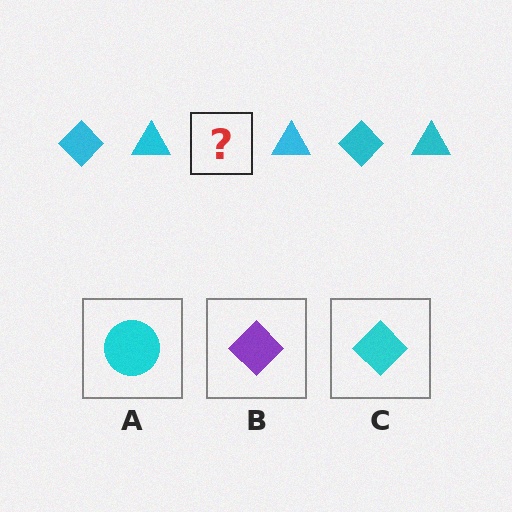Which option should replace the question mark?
Option C.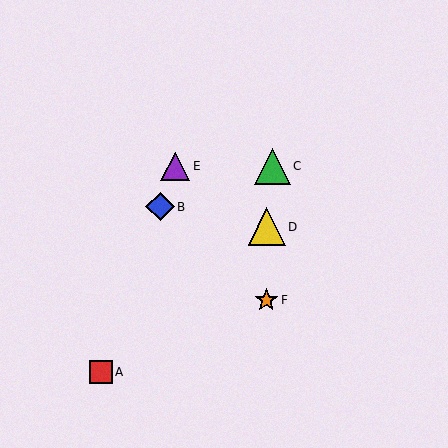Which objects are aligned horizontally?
Objects C, E are aligned horizontally.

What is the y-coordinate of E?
Object E is at y≈166.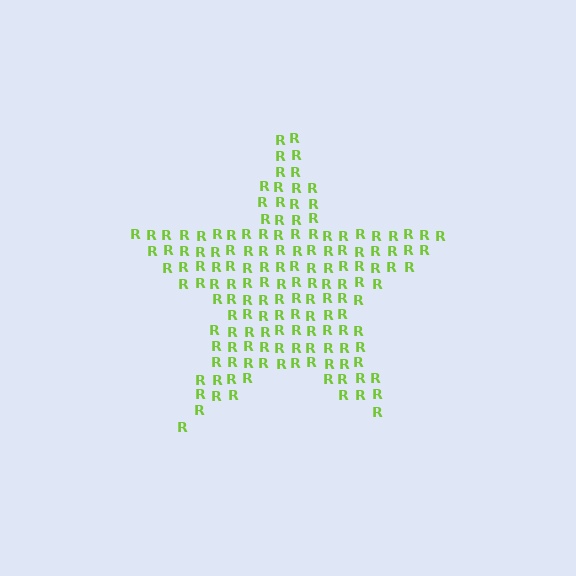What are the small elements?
The small elements are letter R's.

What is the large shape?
The large shape is a star.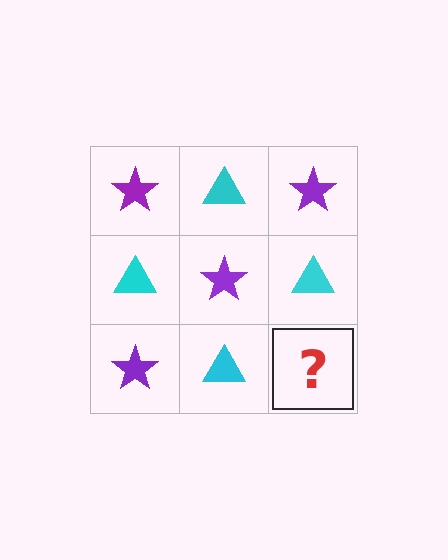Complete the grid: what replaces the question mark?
The question mark should be replaced with a purple star.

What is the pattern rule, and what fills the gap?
The rule is that it alternates purple star and cyan triangle in a checkerboard pattern. The gap should be filled with a purple star.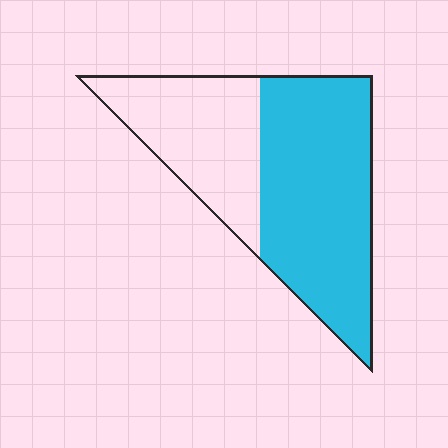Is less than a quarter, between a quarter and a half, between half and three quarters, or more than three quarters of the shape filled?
Between half and three quarters.